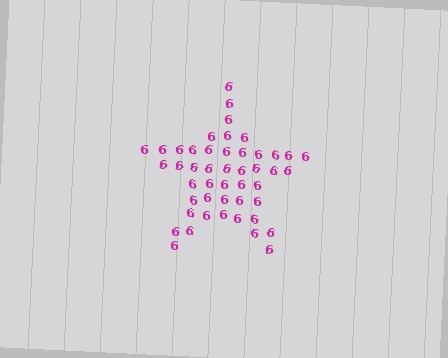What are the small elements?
The small elements are digit 6's.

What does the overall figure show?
The overall figure shows a star.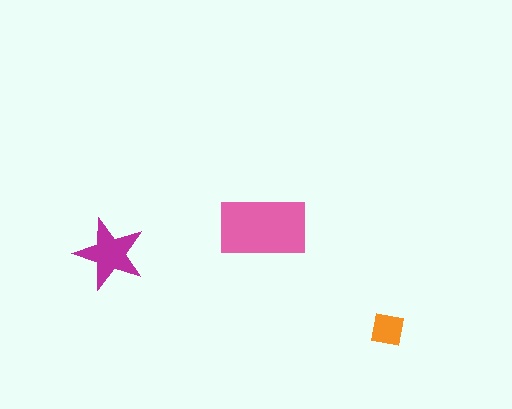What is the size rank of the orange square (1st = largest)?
3rd.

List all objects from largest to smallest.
The pink rectangle, the magenta star, the orange square.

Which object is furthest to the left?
The magenta star is leftmost.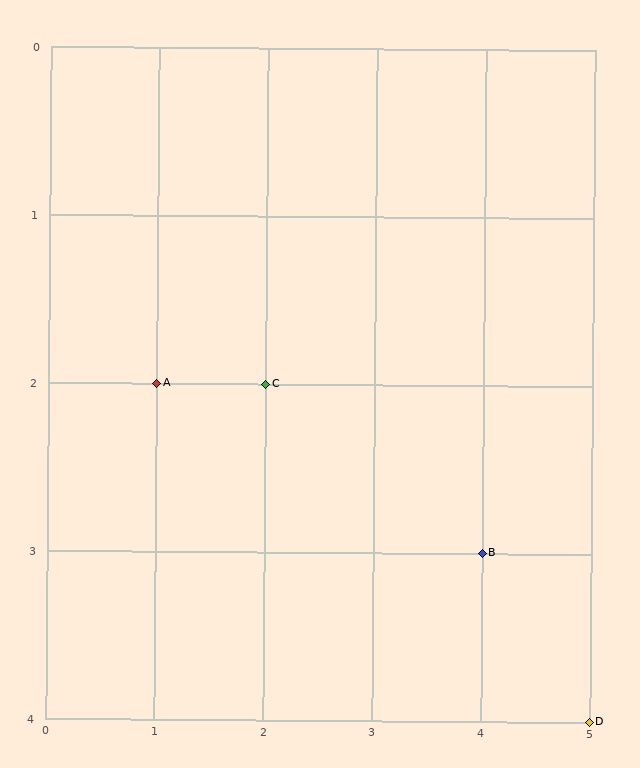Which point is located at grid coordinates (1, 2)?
Point A is at (1, 2).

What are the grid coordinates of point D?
Point D is at grid coordinates (5, 4).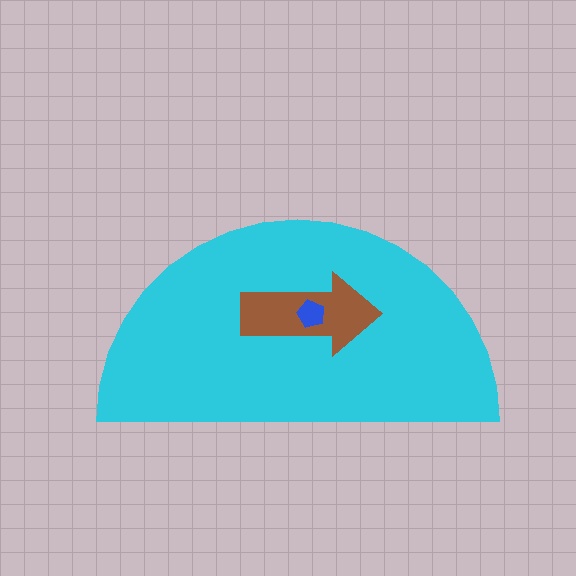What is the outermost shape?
The cyan semicircle.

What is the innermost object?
The blue pentagon.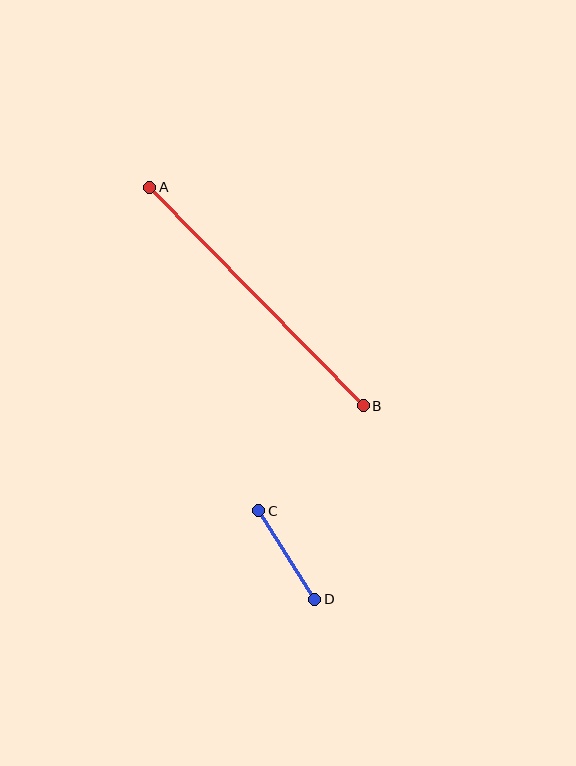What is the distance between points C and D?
The distance is approximately 105 pixels.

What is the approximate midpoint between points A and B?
The midpoint is at approximately (256, 297) pixels.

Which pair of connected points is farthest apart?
Points A and B are farthest apart.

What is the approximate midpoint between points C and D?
The midpoint is at approximately (287, 555) pixels.